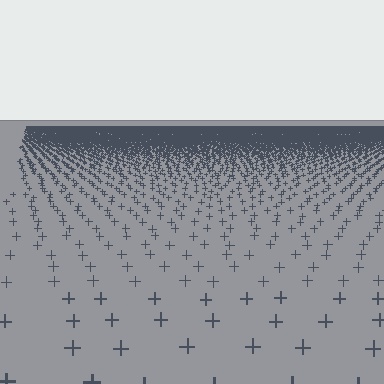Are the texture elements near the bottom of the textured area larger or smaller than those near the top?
Larger. Near the bottom, elements are closer to the viewer and appear at a bigger on-screen size.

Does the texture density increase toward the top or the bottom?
Density increases toward the top.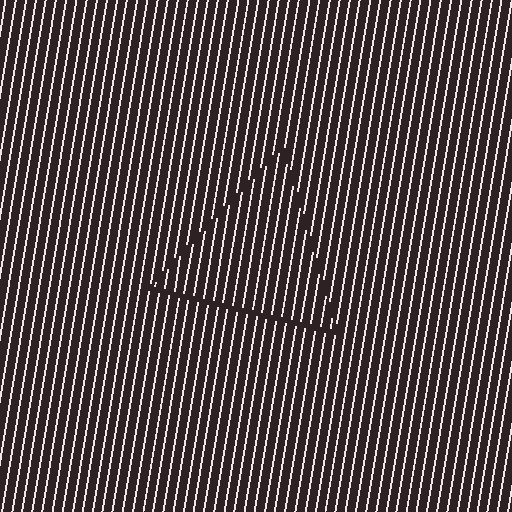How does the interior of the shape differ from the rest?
The interior of the shape contains the same grating, shifted by half a period — the contour is defined by the phase discontinuity where line-ends from the inner and outer gratings abut.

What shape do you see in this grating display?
An illusory triangle. The interior of the shape contains the same grating, shifted by half a period — the contour is defined by the phase discontinuity where line-ends from the inner and outer gratings abut.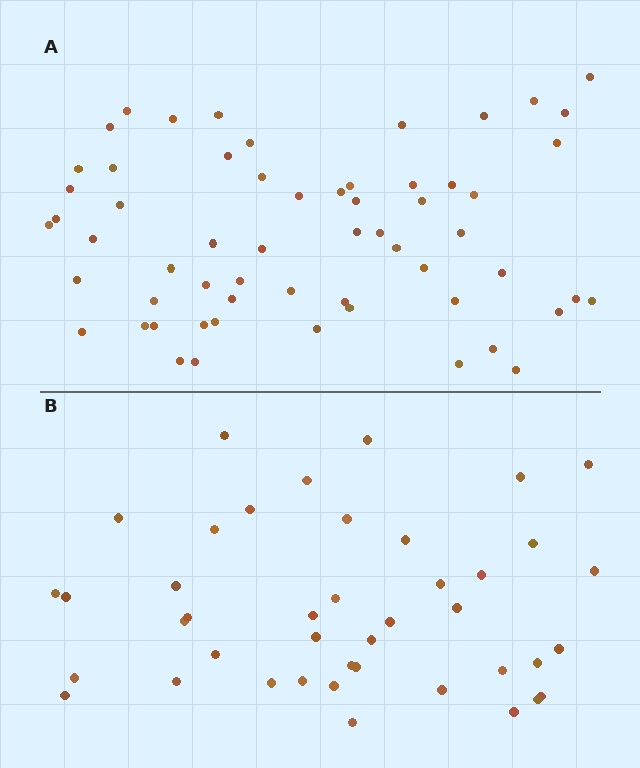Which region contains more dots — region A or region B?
Region A (the top region) has more dots.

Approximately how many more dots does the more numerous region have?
Region A has approximately 20 more dots than region B.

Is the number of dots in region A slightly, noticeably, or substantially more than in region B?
Region A has noticeably more, but not dramatically so. The ratio is roughly 1.4 to 1.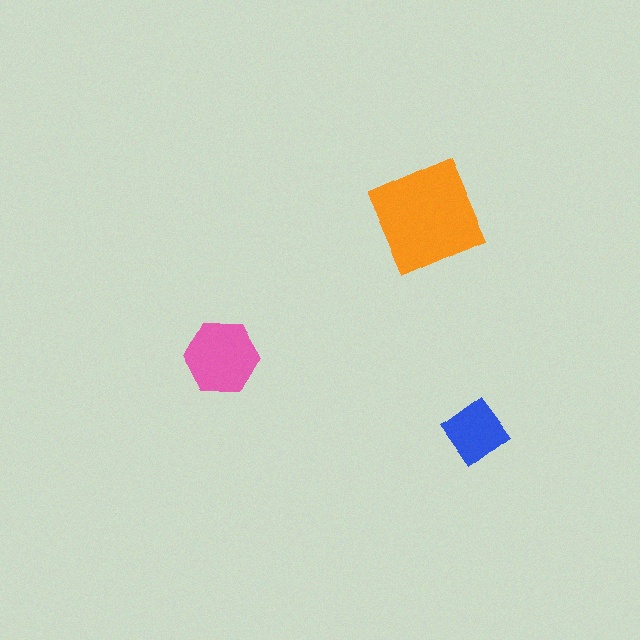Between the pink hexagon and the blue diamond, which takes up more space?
The pink hexagon.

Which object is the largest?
The orange square.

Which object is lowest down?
The blue diamond is bottommost.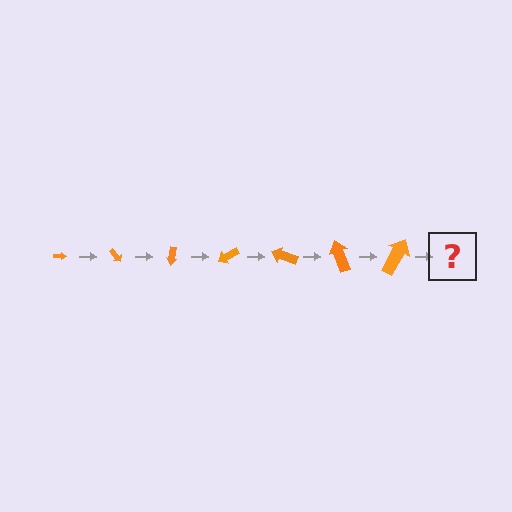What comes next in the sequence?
The next element should be an arrow, larger than the previous one and rotated 350 degrees from the start.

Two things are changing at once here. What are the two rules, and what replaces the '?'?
The two rules are that the arrow grows larger each step and it rotates 50 degrees each step. The '?' should be an arrow, larger than the previous one and rotated 350 degrees from the start.